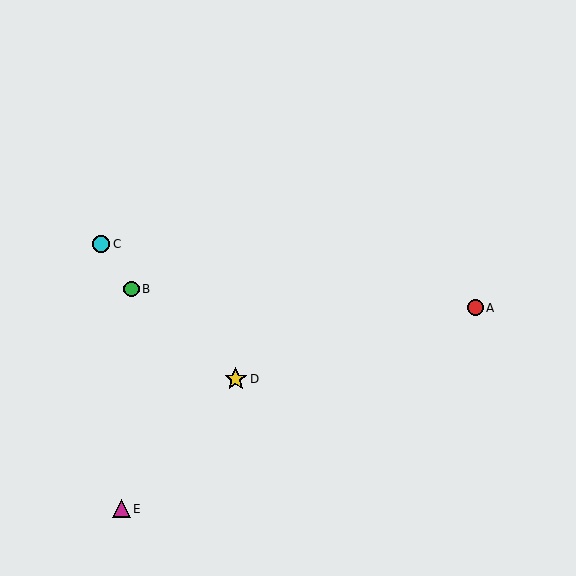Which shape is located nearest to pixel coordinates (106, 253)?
The cyan circle (labeled C) at (101, 244) is nearest to that location.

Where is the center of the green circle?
The center of the green circle is at (131, 289).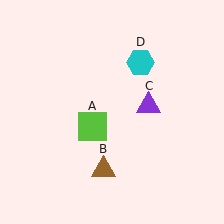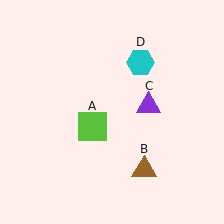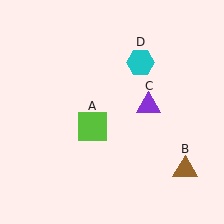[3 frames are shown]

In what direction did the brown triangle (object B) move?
The brown triangle (object B) moved right.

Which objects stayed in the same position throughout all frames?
Lime square (object A) and purple triangle (object C) and cyan hexagon (object D) remained stationary.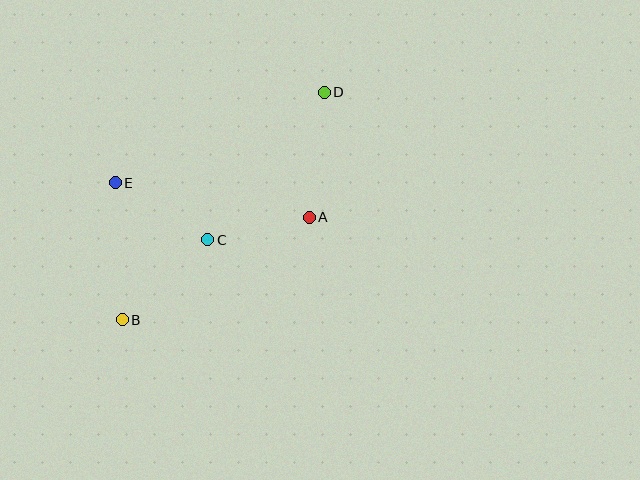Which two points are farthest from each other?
Points B and D are farthest from each other.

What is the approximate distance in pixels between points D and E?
The distance between D and E is approximately 228 pixels.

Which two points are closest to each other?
Points A and C are closest to each other.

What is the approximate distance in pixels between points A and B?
The distance between A and B is approximately 213 pixels.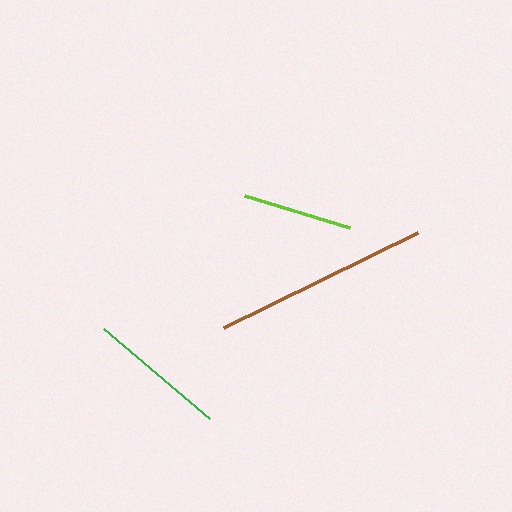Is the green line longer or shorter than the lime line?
The green line is longer than the lime line.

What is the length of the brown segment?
The brown segment is approximately 216 pixels long.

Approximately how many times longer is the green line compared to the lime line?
The green line is approximately 1.3 times the length of the lime line.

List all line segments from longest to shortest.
From longest to shortest: brown, green, lime.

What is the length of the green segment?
The green segment is approximately 139 pixels long.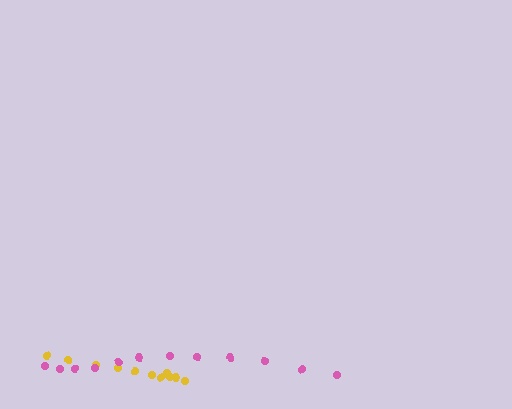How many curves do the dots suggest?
There are 2 distinct paths.